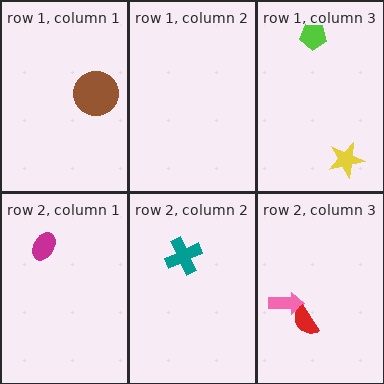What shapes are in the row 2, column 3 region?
The pink arrow, the red semicircle.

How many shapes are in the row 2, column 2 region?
1.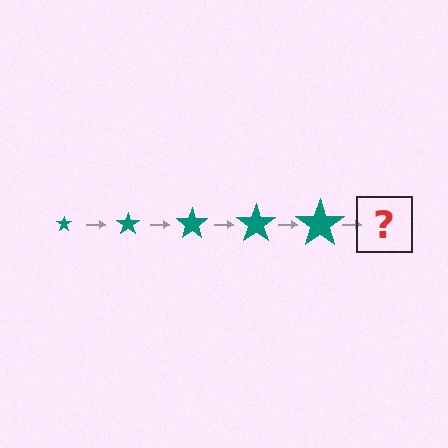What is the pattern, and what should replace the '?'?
The pattern is that the star gets progressively larger each step. The '?' should be a teal star, larger than the previous one.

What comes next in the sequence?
The next element should be a teal star, larger than the previous one.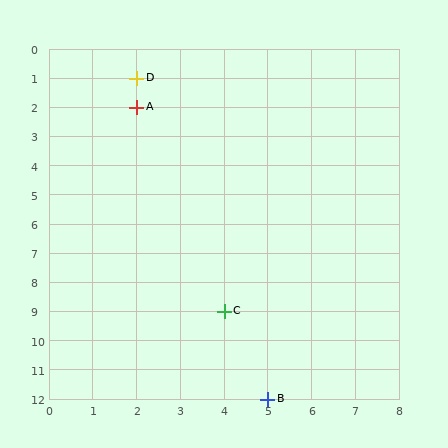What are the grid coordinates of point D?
Point D is at grid coordinates (2, 1).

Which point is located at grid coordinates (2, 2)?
Point A is at (2, 2).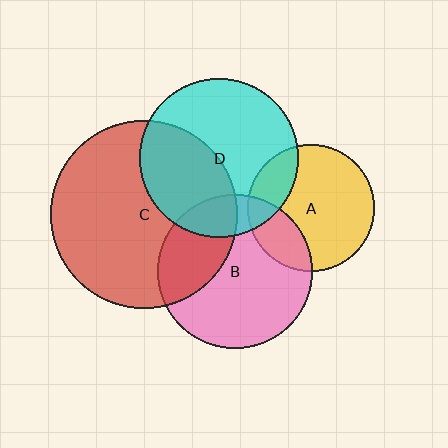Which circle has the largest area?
Circle C (red).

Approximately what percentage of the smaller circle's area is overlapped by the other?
Approximately 25%.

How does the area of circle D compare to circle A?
Approximately 1.6 times.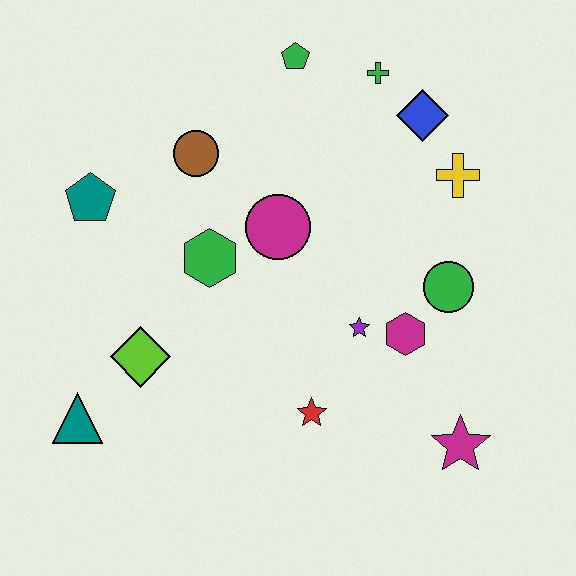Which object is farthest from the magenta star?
The teal pentagon is farthest from the magenta star.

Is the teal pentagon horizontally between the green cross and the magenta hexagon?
No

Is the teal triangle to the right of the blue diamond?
No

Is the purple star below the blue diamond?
Yes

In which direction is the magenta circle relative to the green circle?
The magenta circle is to the left of the green circle.